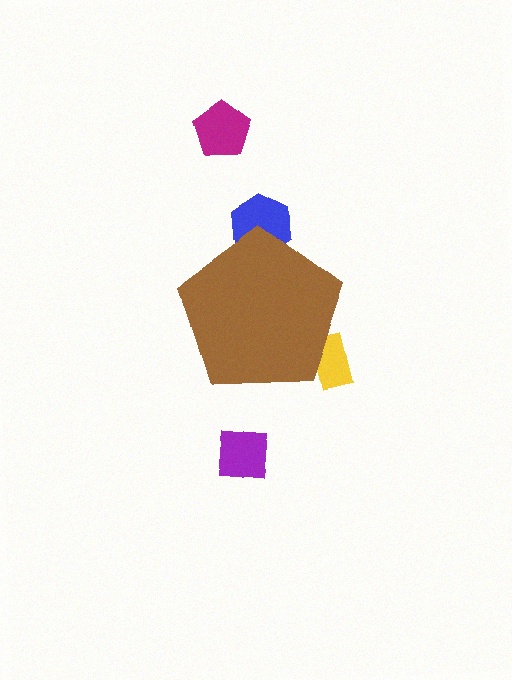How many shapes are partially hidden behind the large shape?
2 shapes are partially hidden.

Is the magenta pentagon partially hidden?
No, the magenta pentagon is fully visible.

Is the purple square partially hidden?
No, the purple square is fully visible.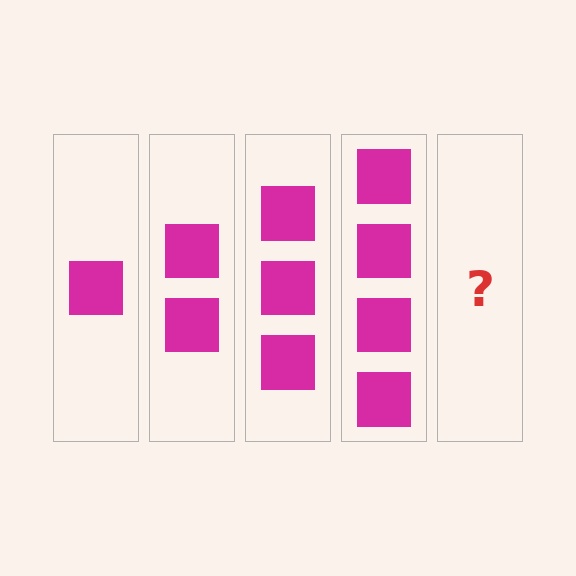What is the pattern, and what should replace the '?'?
The pattern is that each step adds one more square. The '?' should be 5 squares.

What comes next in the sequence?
The next element should be 5 squares.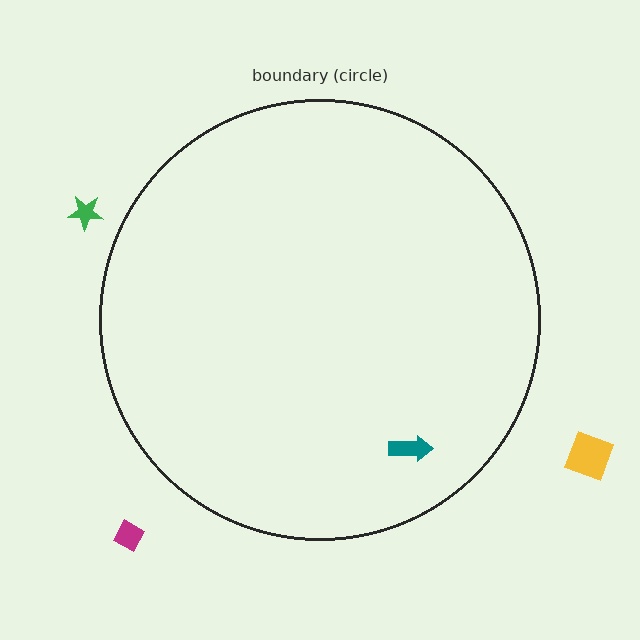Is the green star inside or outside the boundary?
Outside.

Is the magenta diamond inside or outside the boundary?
Outside.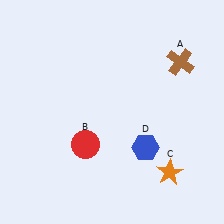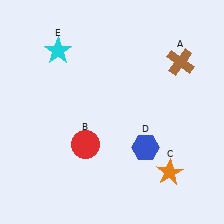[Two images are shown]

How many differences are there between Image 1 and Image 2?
There is 1 difference between the two images.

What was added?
A cyan star (E) was added in Image 2.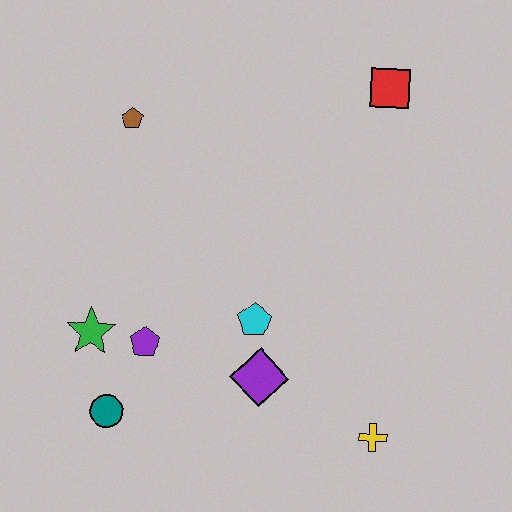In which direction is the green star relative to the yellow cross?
The green star is to the left of the yellow cross.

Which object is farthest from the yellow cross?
The brown pentagon is farthest from the yellow cross.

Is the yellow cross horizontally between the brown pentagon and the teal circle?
No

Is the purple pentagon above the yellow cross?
Yes